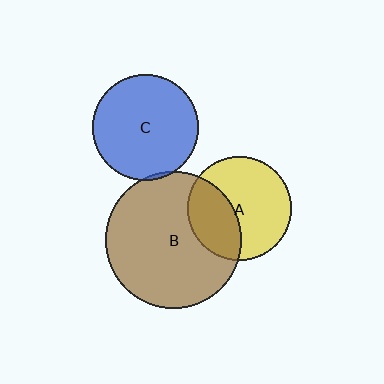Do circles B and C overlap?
Yes.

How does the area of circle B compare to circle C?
Approximately 1.7 times.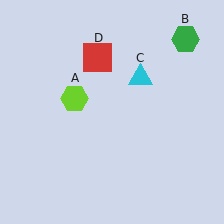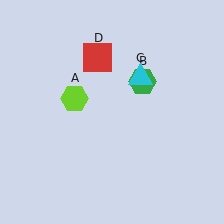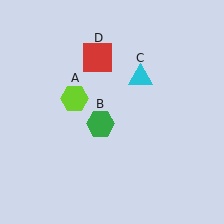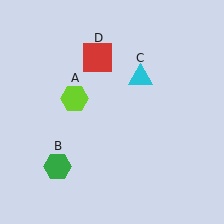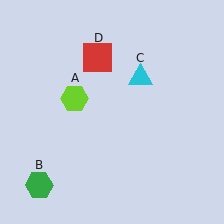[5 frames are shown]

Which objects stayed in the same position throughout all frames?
Lime hexagon (object A) and cyan triangle (object C) and red square (object D) remained stationary.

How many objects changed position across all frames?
1 object changed position: green hexagon (object B).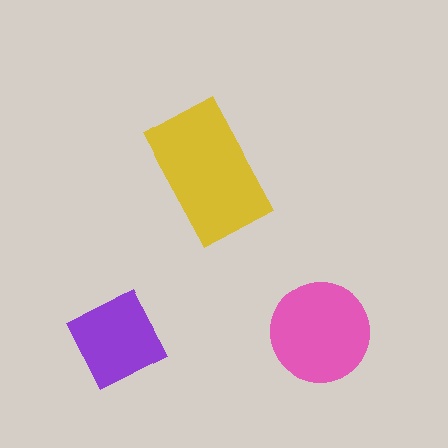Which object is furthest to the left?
The purple diamond is leftmost.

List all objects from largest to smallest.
The yellow rectangle, the pink circle, the purple diamond.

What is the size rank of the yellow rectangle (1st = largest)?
1st.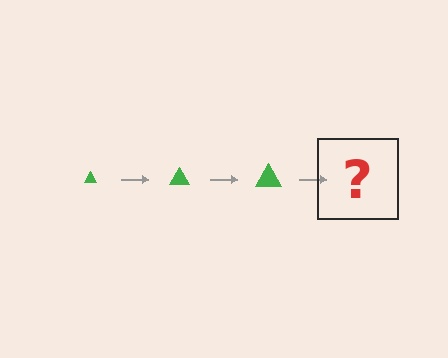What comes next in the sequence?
The next element should be a green triangle, larger than the previous one.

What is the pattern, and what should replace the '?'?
The pattern is that the triangle gets progressively larger each step. The '?' should be a green triangle, larger than the previous one.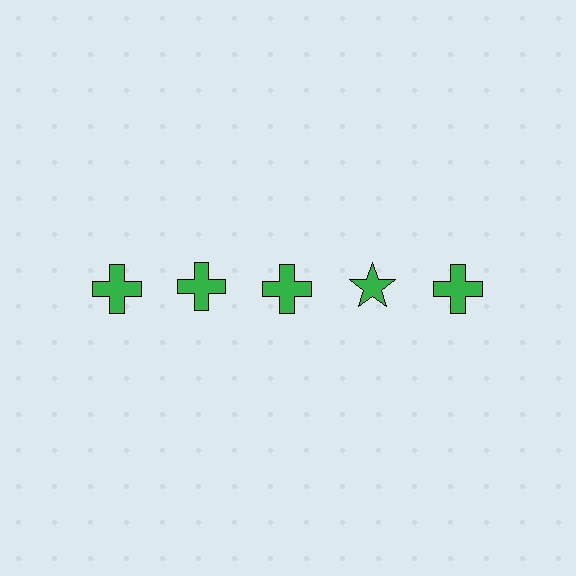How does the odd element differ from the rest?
It has a different shape: star instead of cross.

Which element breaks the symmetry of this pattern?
The green star in the top row, second from right column breaks the symmetry. All other shapes are green crosses.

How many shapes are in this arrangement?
There are 5 shapes arranged in a grid pattern.